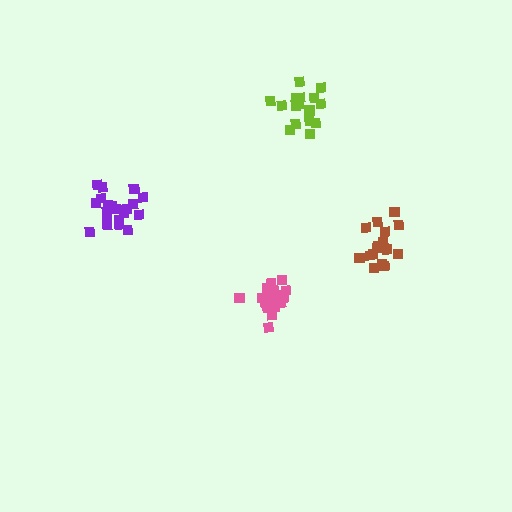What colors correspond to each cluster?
The clusters are colored: purple, brown, pink, lime.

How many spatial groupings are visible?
There are 4 spatial groupings.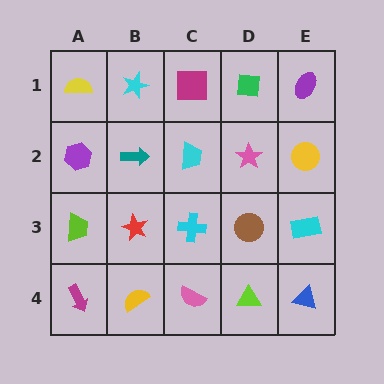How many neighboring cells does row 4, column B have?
3.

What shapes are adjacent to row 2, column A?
A yellow semicircle (row 1, column A), a lime trapezoid (row 3, column A), a teal arrow (row 2, column B).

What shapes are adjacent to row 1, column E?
A yellow circle (row 2, column E), a green square (row 1, column D).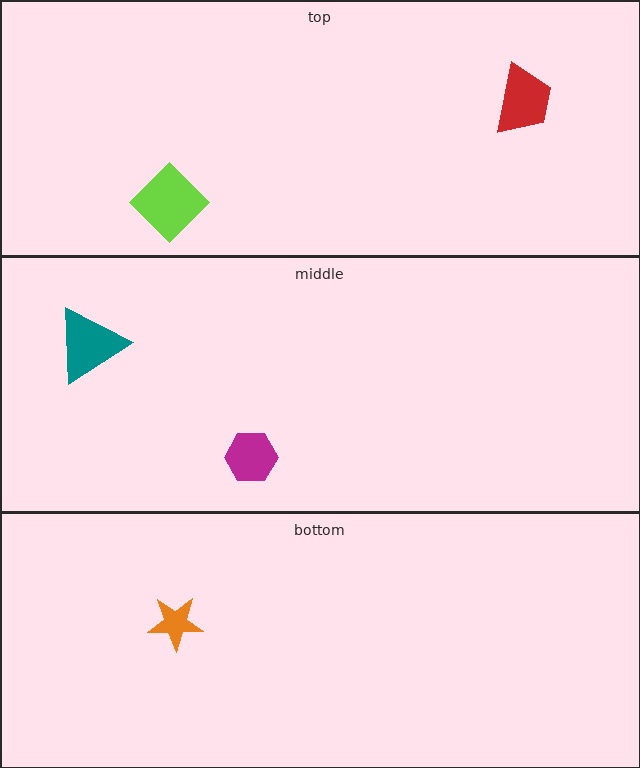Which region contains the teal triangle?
The middle region.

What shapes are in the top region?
The lime diamond, the red trapezoid.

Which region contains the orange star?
The bottom region.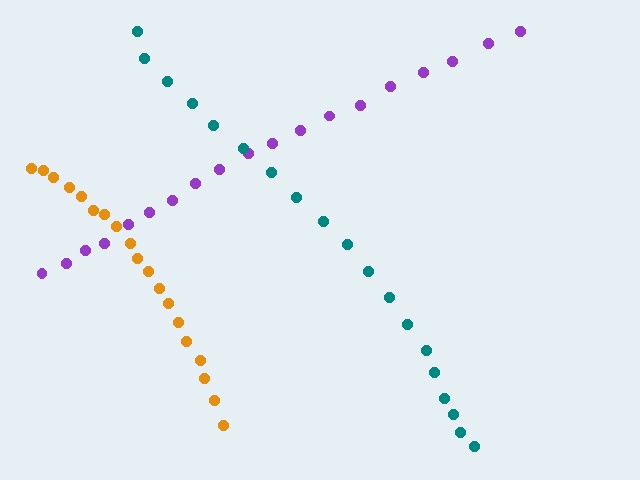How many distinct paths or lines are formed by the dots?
There are 3 distinct paths.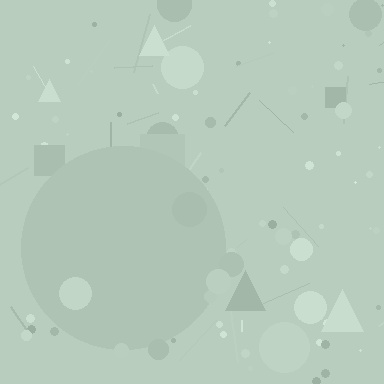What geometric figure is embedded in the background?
A circle is embedded in the background.